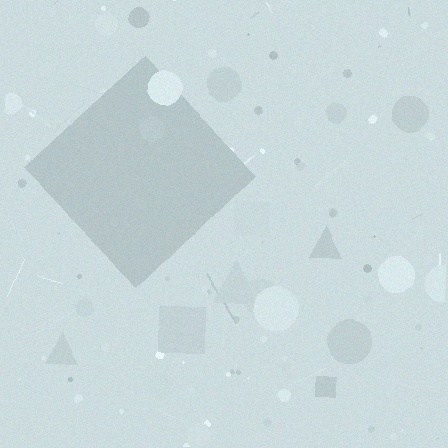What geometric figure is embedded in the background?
A diamond is embedded in the background.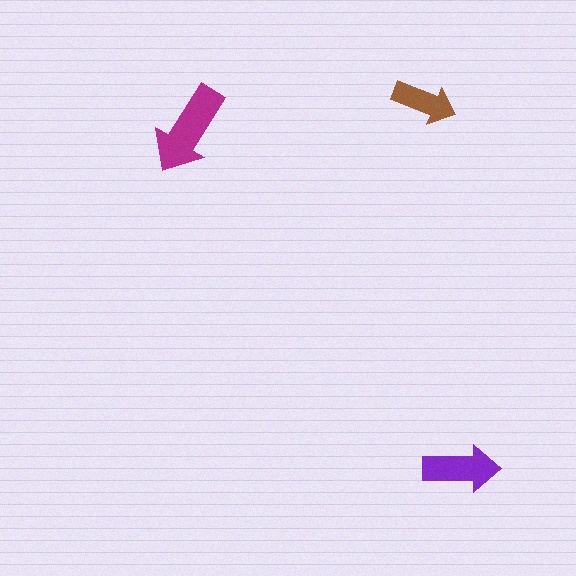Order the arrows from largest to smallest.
the magenta one, the purple one, the brown one.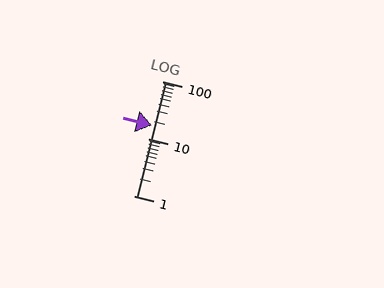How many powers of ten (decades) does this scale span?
The scale spans 2 decades, from 1 to 100.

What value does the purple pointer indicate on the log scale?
The pointer indicates approximately 17.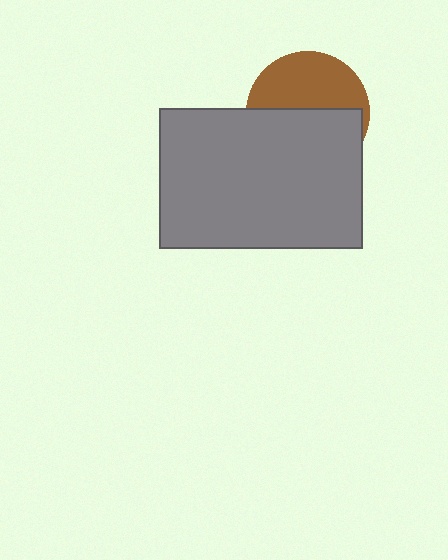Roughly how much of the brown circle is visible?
About half of it is visible (roughly 46%).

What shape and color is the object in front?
The object in front is a gray rectangle.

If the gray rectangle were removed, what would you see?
You would see the complete brown circle.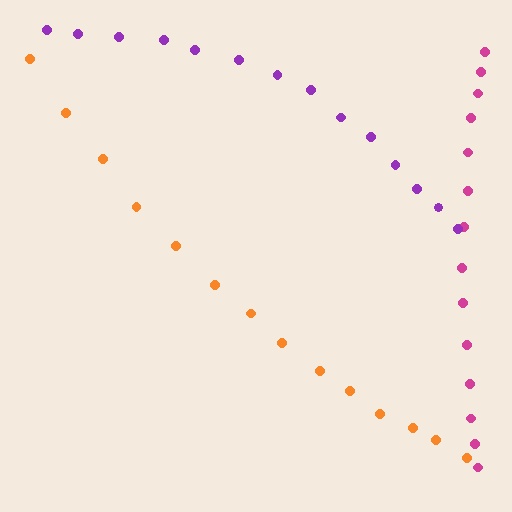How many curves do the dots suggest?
There are 3 distinct paths.